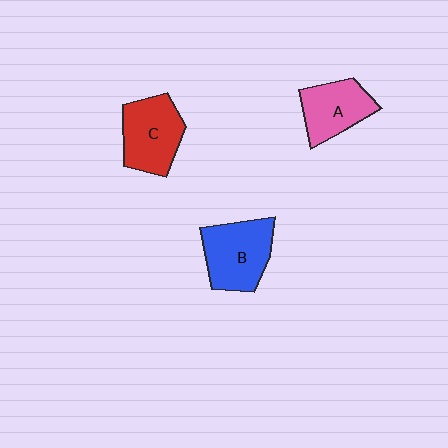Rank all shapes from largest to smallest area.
From largest to smallest: B (blue), C (red), A (pink).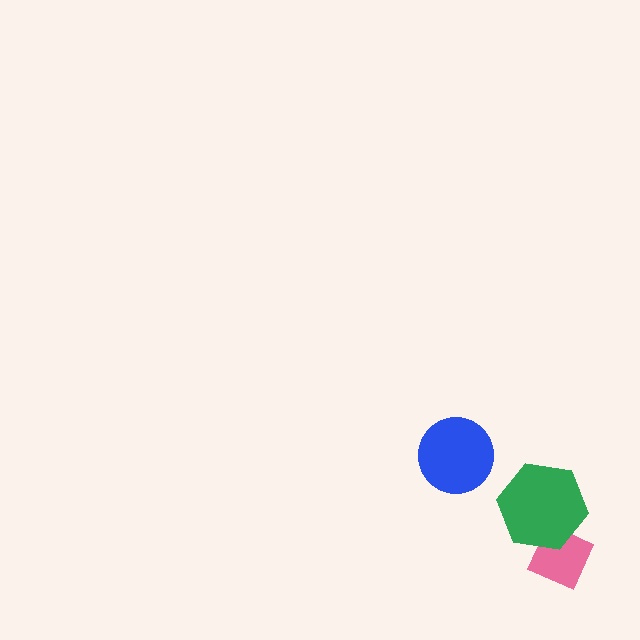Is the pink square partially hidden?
Yes, it is partially covered by another shape.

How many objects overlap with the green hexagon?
1 object overlaps with the green hexagon.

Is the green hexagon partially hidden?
No, no other shape covers it.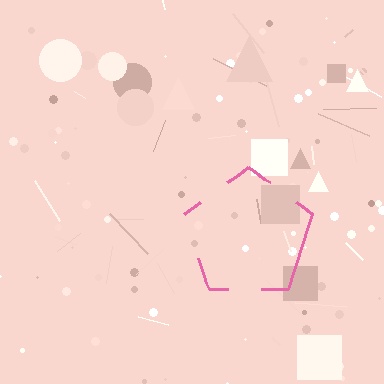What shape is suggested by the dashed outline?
The dashed outline suggests a pentagon.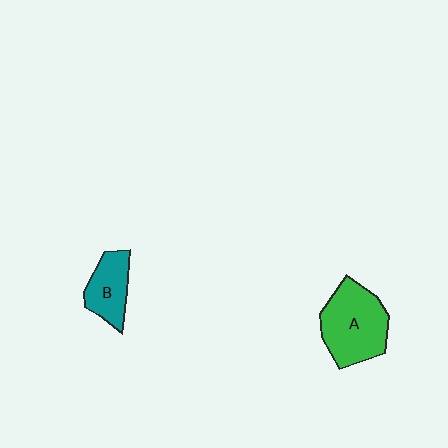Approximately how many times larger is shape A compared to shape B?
Approximately 1.7 times.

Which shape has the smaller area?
Shape B (teal).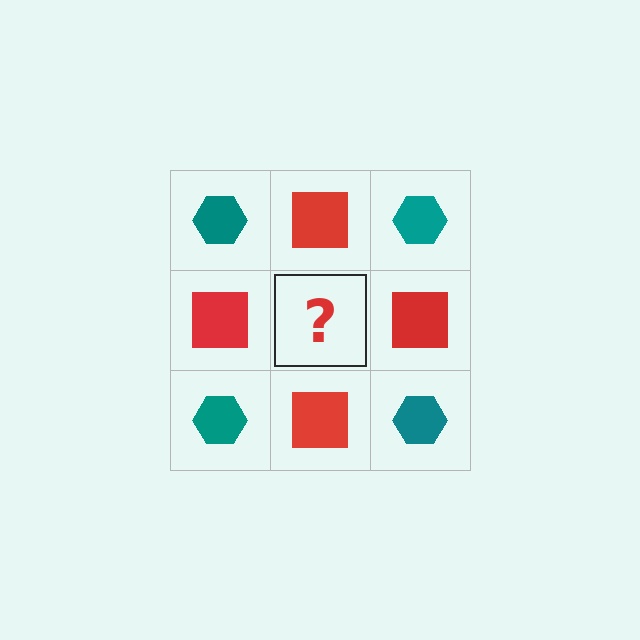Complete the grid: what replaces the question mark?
The question mark should be replaced with a teal hexagon.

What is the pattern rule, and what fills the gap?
The rule is that it alternates teal hexagon and red square in a checkerboard pattern. The gap should be filled with a teal hexagon.